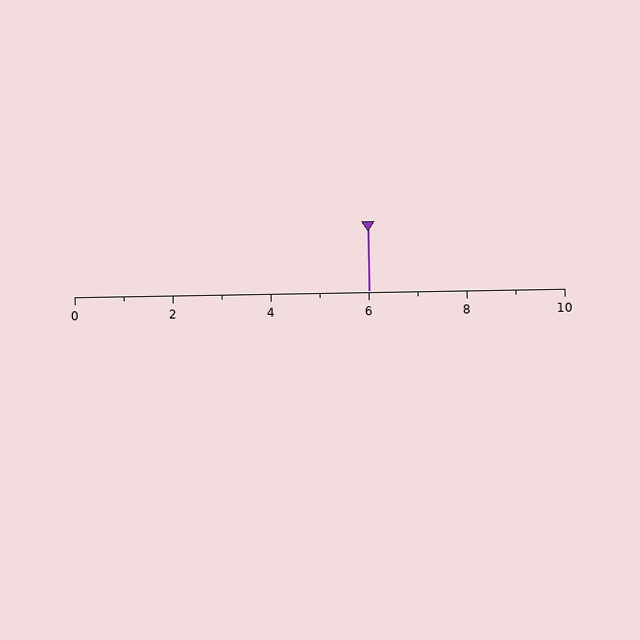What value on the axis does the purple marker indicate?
The marker indicates approximately 6.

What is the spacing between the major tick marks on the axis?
The major ticks are spaced 2 apart.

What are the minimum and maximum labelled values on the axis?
The axis runs from 0 to 10.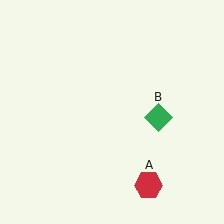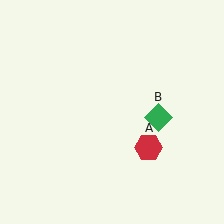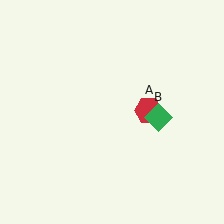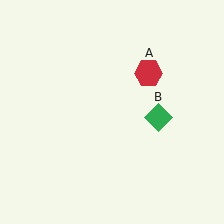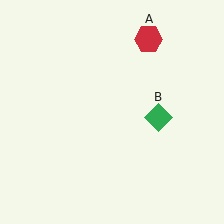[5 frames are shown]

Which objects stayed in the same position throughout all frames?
Green diamond (object B) remained stationary.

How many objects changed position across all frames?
1 object changed position: red hexagon (object A).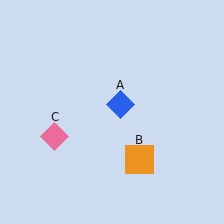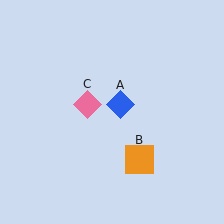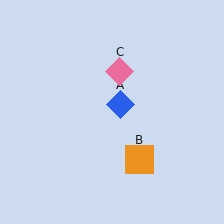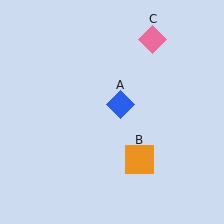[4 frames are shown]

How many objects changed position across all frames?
1 object changed position: pink diamond (object C).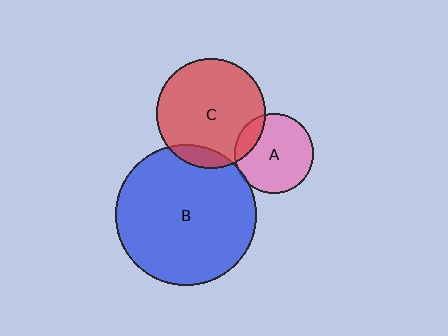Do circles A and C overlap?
Yes.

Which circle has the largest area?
Circle B (blue).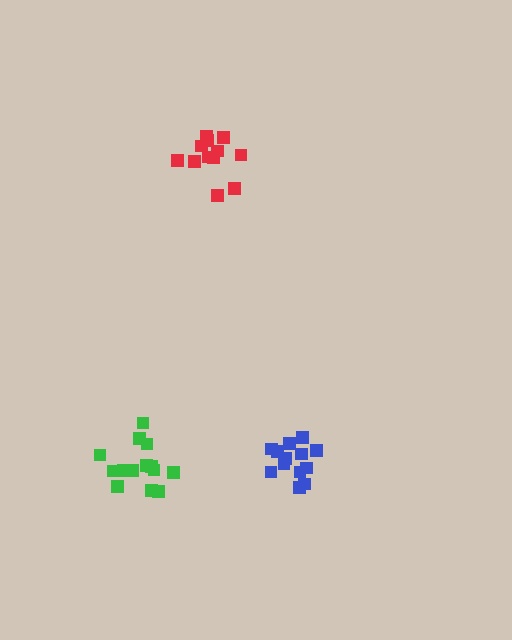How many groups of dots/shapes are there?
There are 3 groups.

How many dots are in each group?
Group 1: 14 dots, Group 2: 12 dots, Group 3: 13 dots (39 total).